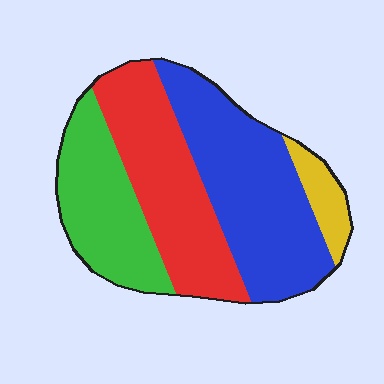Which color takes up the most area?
Blue, at roughly 40%.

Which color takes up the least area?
Yellow, at roughly 5%.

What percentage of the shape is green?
Green covers roughly 25% of the shape.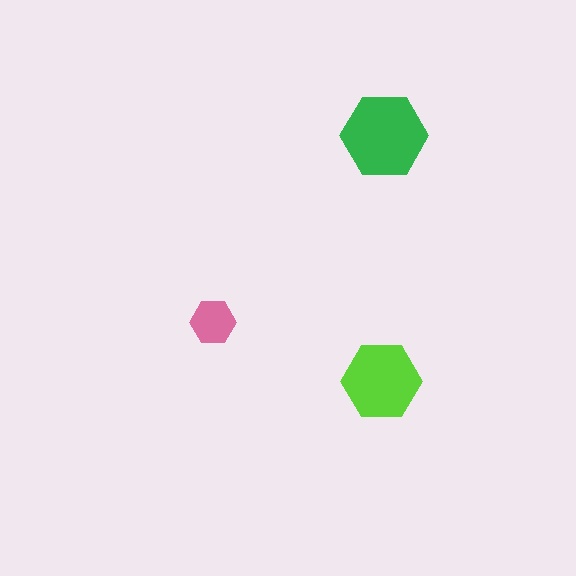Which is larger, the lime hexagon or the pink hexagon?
The lime one.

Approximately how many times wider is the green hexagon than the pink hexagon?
About 2 times wider.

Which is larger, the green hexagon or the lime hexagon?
The green one.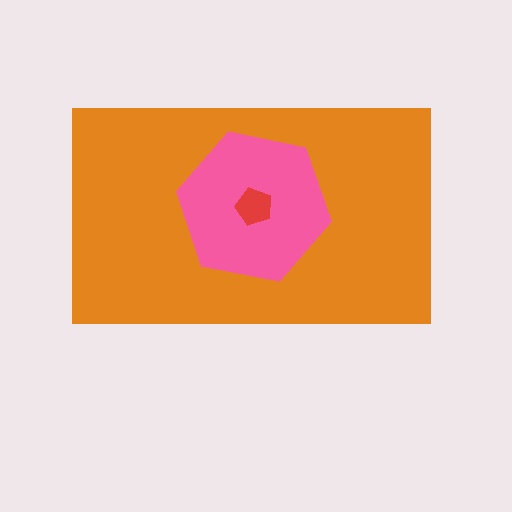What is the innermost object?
The red pentagon.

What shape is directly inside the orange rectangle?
The pink hexagon.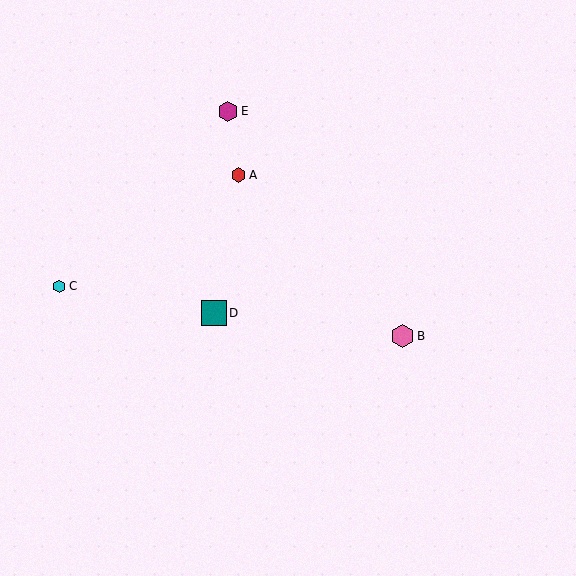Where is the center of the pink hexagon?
The center of the pink hexagon is at (403, 336).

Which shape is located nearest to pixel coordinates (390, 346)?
The pink hexagon (labeled B) at (403, 336) is nearest to that location.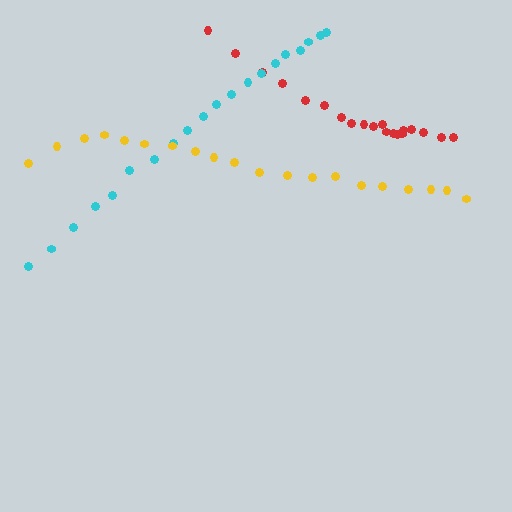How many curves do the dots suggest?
There are 3 distinct paths.